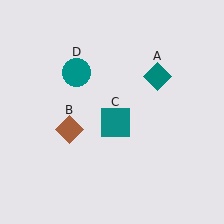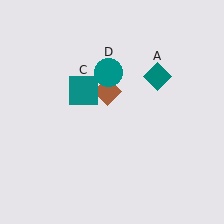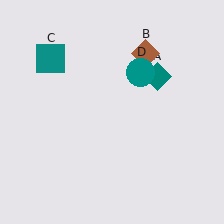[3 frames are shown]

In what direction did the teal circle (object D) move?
The teal circle (object D) moved right.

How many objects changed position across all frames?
3 objects changed position: brown diamond (object B), teal square (object C), teal circle (object D).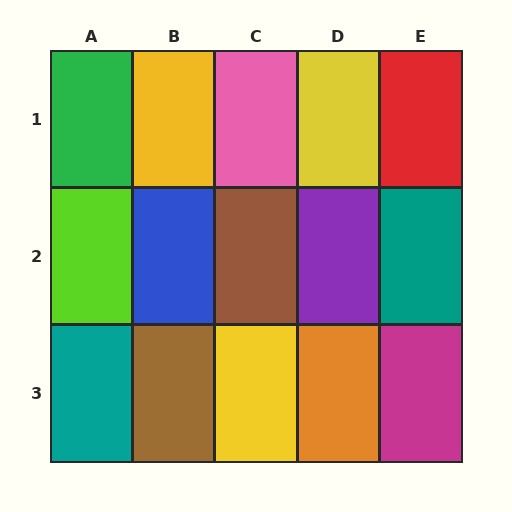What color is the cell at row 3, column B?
Brown.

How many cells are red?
1 cell is red.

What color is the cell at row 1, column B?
Yellow.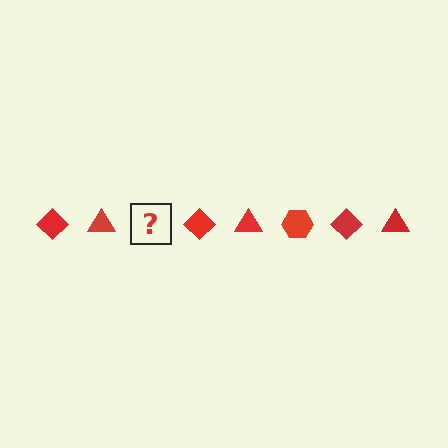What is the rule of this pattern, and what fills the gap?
The rule is that the pattern cycles through diamond, triangle, hexagon shapes in red. The gap should be filled with a red hexagon.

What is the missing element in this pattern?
The missing element is a red hexagon.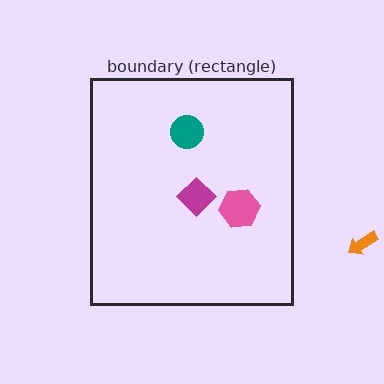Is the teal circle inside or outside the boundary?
Inside.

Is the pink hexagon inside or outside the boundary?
Inside.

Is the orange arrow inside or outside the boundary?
Outside.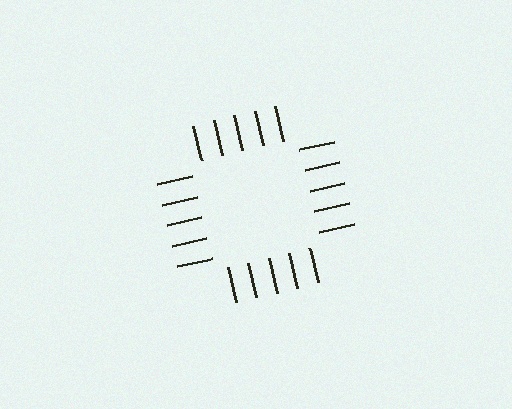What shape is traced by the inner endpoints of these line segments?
An illusory square — the line segments terminate on its edges but no continuous stroke is drawn.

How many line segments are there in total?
20 — 5 along each of the 4 edges.